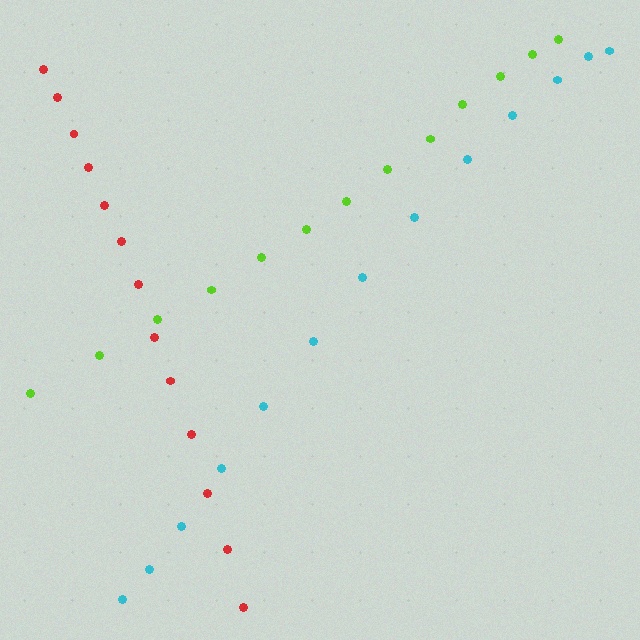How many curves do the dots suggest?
There are 3 distinct paths.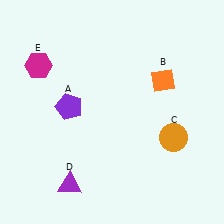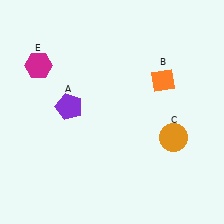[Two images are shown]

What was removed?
The purple triangle (D) was removed in Image 2.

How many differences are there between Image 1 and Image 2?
There is 1 difference between the two images.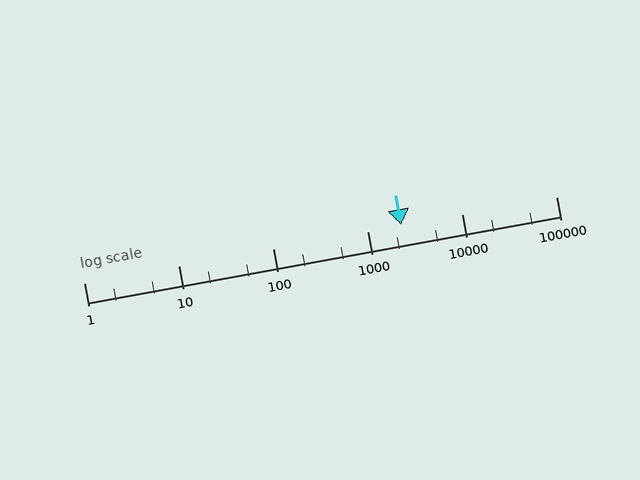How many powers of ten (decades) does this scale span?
The scale spans 5 decades, from 1 to 100000.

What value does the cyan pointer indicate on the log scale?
The pointer indicates approximately 2300.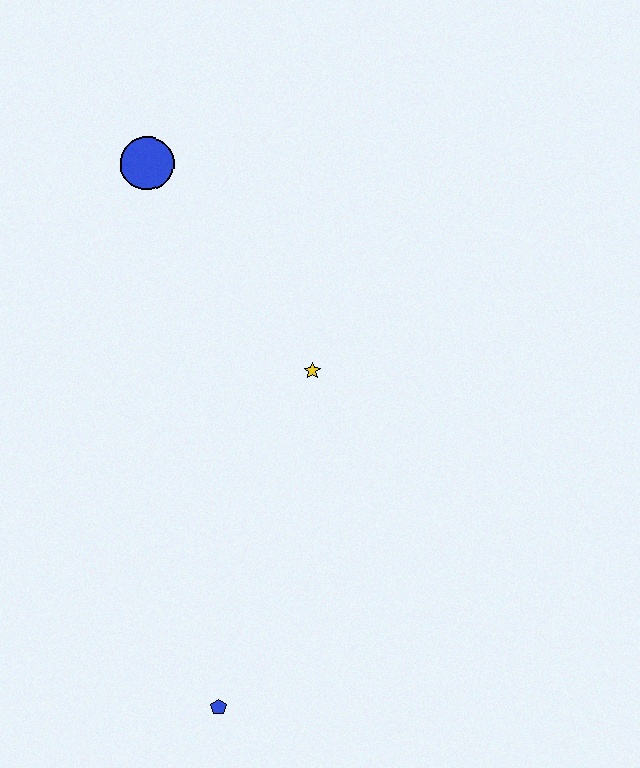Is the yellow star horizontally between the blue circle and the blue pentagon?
No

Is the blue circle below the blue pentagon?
No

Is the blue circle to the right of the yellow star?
No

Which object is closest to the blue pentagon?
The yellow star is closest to the blue pentagon.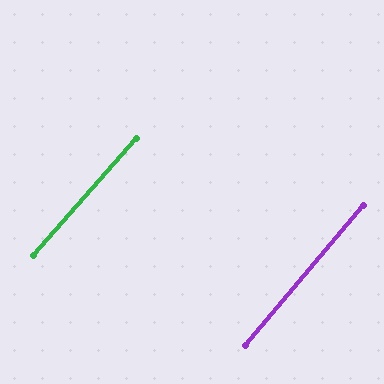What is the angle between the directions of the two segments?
Approximately 1 degree.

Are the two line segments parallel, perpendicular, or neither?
Parallel — their directions differ by only 1.4°.